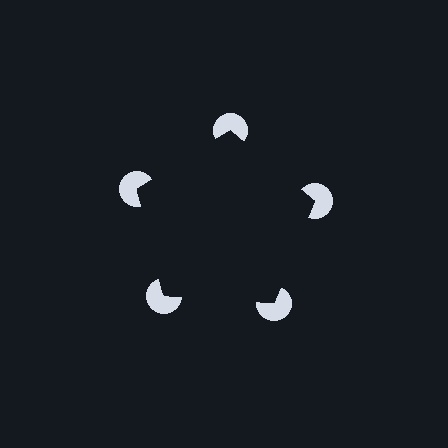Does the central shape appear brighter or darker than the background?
It typically appears slightly darker than the background, even though no actual brightness change is drawn.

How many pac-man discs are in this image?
There are 5 — one at each vertex of the illusory pentagon.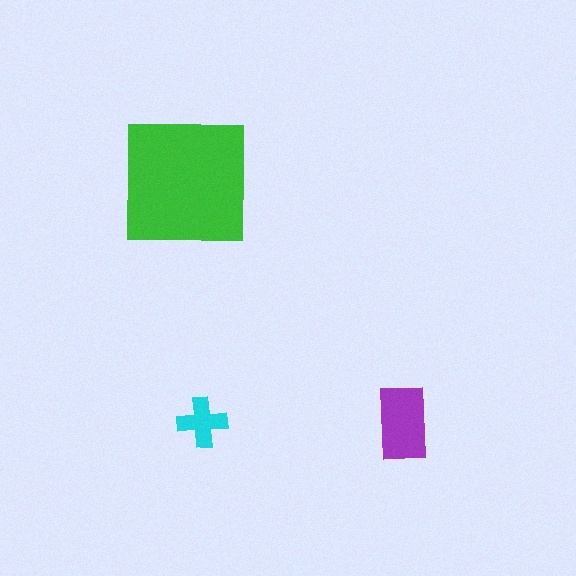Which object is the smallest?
The cyan cross.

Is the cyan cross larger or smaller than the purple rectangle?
Smaller.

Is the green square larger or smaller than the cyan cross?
Larger.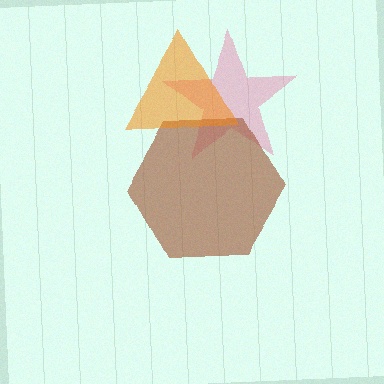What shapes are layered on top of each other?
The layered shapes are: a pink star, a brown hexagon, an orange triangle.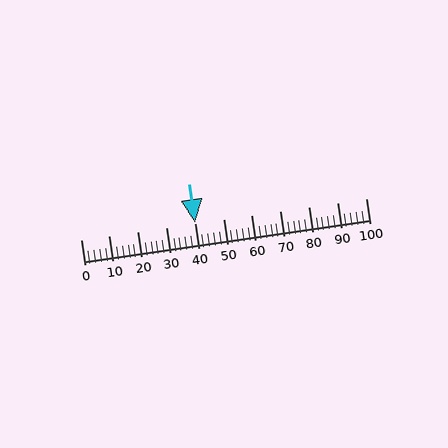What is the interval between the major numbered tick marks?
The major tick marks are spaced 10 units apart.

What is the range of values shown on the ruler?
The ruler shows values from 0 to 100.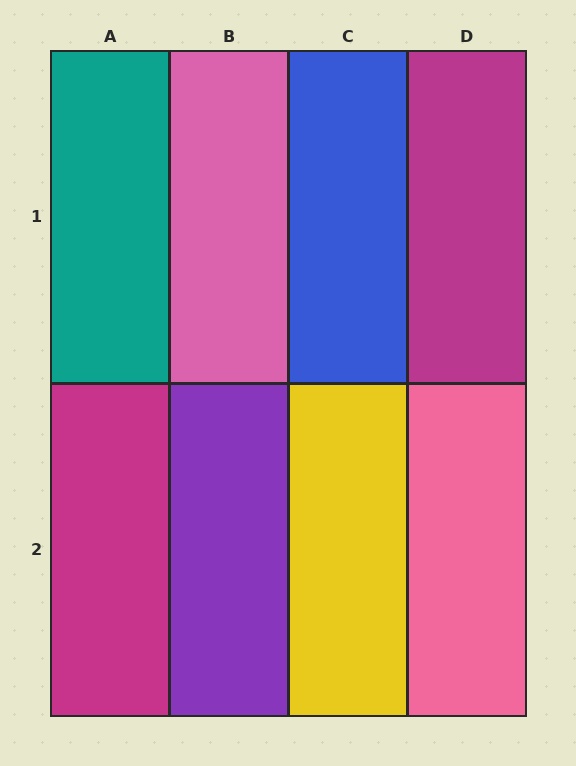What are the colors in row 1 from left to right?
Teal, pink, blue, magenta.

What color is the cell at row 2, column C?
Yellow.